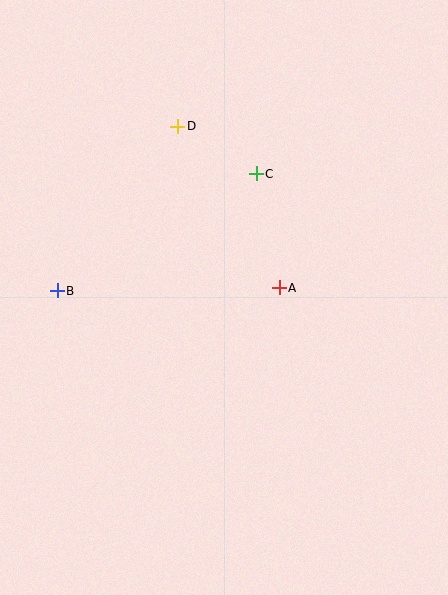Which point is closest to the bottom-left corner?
Point B is closest to the bottom-left corner.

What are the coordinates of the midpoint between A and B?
The midpoint between A and B is at (168, 289).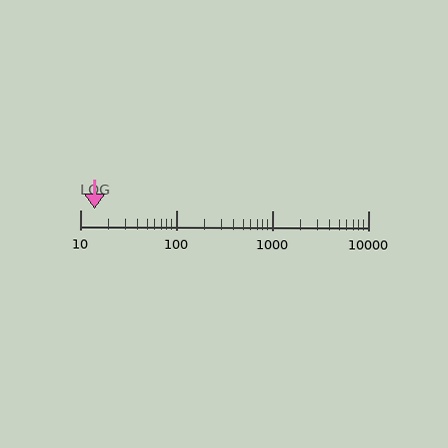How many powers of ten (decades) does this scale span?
The scale spans 3 decades, from 10 to 10000.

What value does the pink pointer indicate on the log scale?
The pointer indicates approximately 14.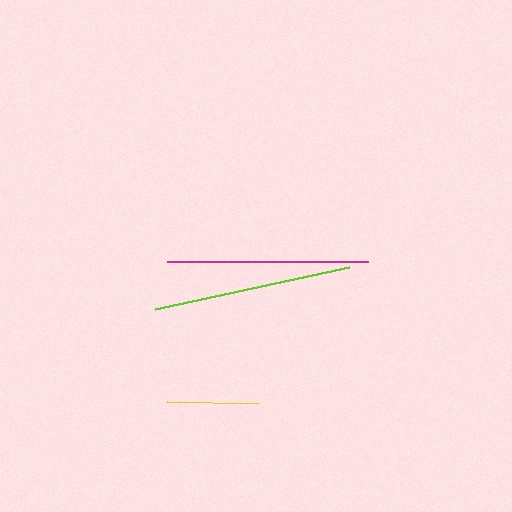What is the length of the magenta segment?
The magenta segment is approximately 201 pixels long.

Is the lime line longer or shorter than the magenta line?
The magenta line is longer than the lime line.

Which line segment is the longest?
The magenta line is the longest at approximately 201 pixels.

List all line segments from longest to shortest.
From longest to shortest: magenta, lime, yellow.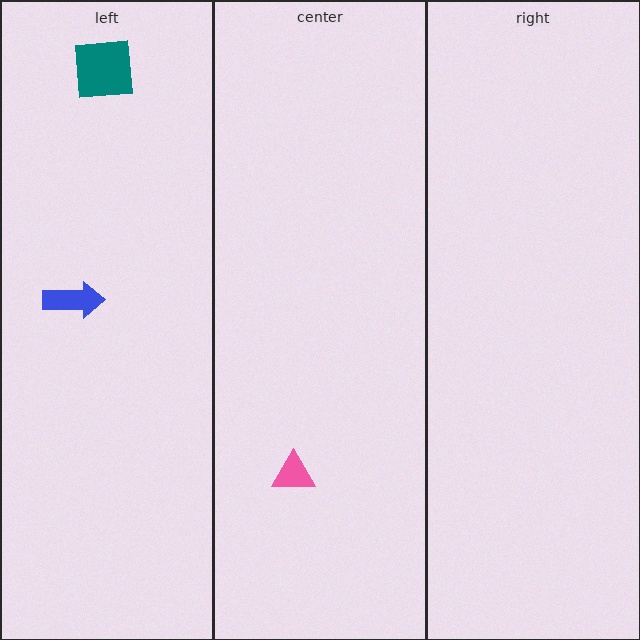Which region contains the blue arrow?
The left region.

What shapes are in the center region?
The pink triangle.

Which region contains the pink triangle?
The center region.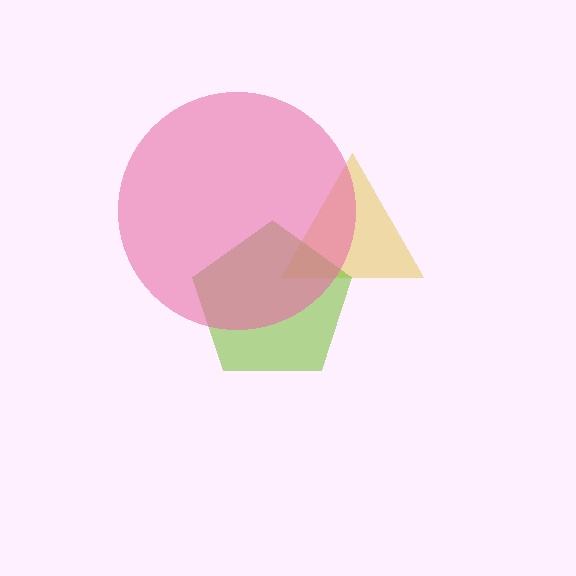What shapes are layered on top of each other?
The layered shapes are: a yellow triangle, a lime pentagon, a pink circle.